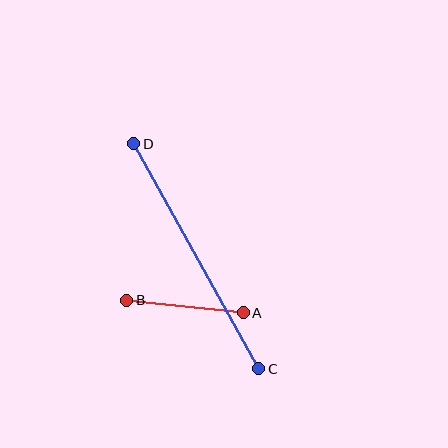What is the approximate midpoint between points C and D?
The midpoint is at approximately (196, 256) pixels.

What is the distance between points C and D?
The distance is approximately 258 pixels.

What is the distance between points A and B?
The distance is approximately 117 pixels.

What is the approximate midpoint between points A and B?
The midpoint is at approximately (185, 306) pixels.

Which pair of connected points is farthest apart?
Points C and D are farthest apart.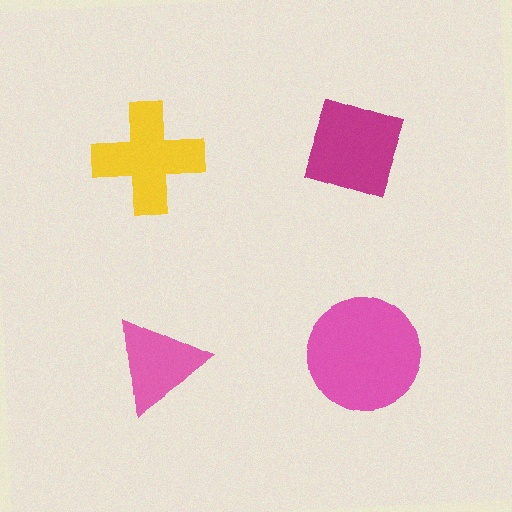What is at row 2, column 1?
A pink triangle.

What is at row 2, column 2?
A pink circle.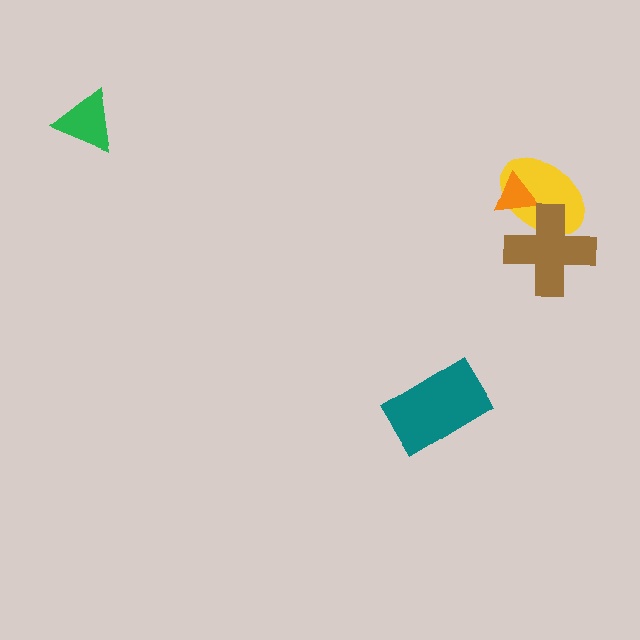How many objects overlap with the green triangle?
0 objects overlap with the green triangle.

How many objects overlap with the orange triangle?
1 object overlaps with the orange triangle.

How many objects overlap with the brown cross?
1 object overlaps with the brown cross.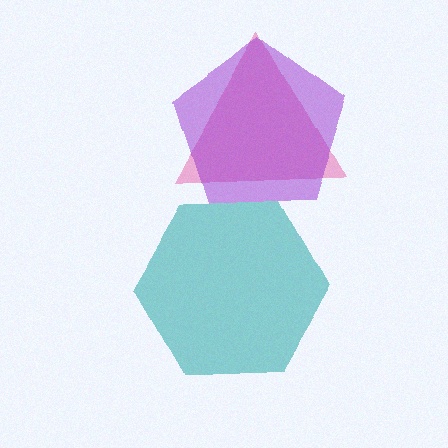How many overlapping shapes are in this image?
There are 3 overlapping shapes in the image.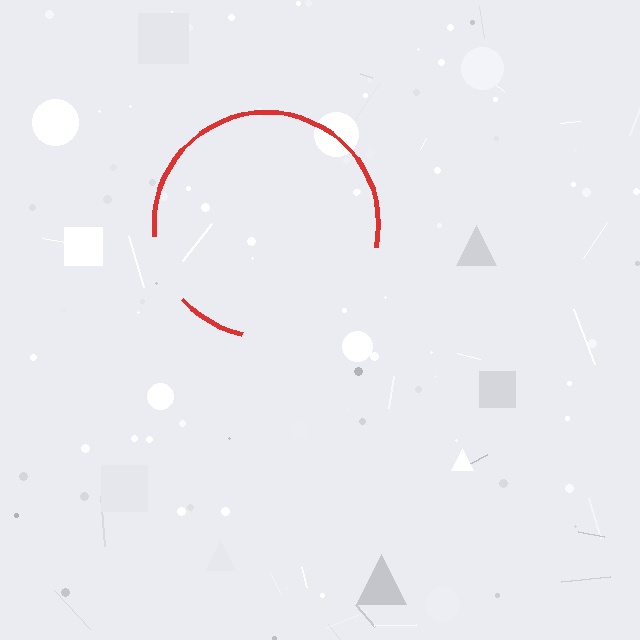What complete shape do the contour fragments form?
The contour fragments form a circle.